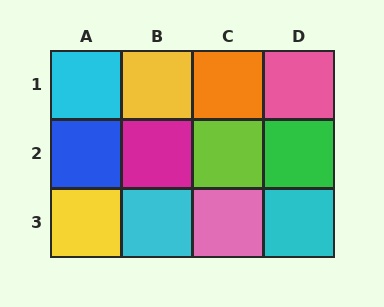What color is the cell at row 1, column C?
Orange.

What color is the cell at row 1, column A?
Cyan.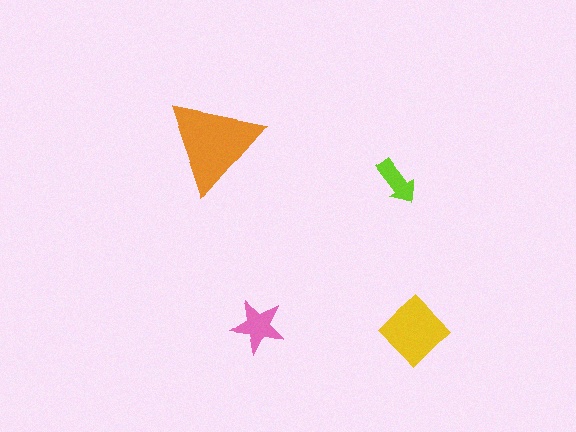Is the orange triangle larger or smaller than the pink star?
Larger.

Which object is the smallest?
The lime arrow.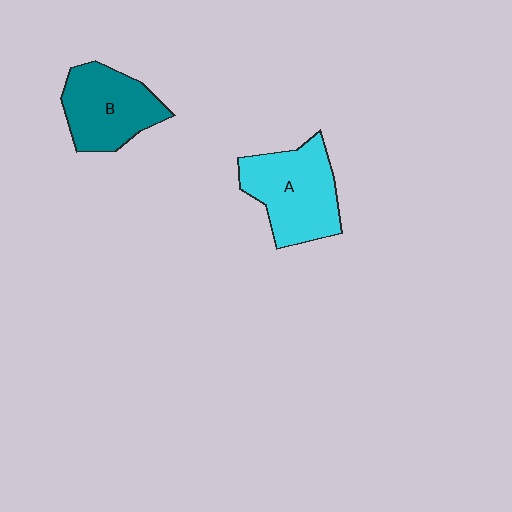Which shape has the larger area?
Shape A (cyan).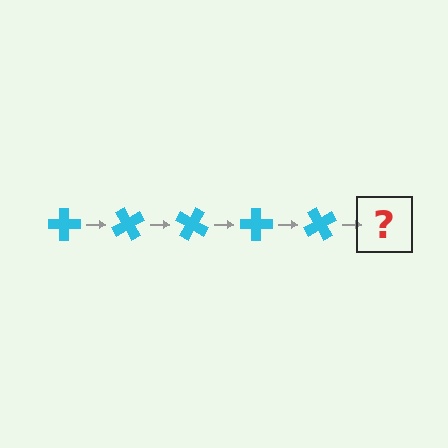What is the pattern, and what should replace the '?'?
The pattern is that the cross rotates 60 degrees each step. The '?' should be a cyan cross rotated 300 degrees.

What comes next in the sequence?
The next element should be a cyan cross rotated 300 degrees.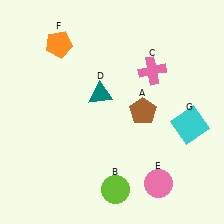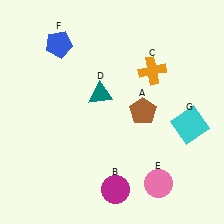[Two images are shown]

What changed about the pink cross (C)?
In Image 1, C is pink. In Image 2, it changed to orange.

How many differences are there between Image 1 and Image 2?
There are 3 differences between the two images.